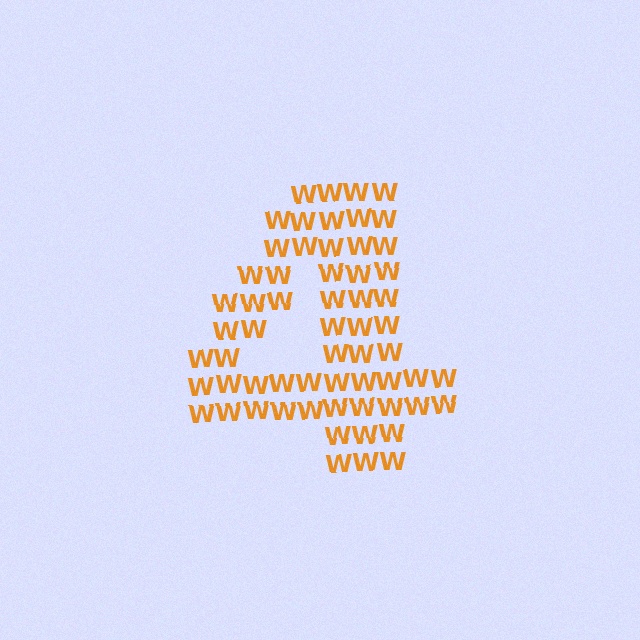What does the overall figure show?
The overall figure shows the digit 4.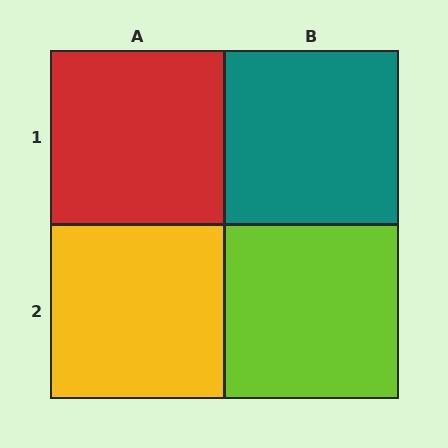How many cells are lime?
1 cell is lime.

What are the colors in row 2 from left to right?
Yellow, lime.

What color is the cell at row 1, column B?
Teal.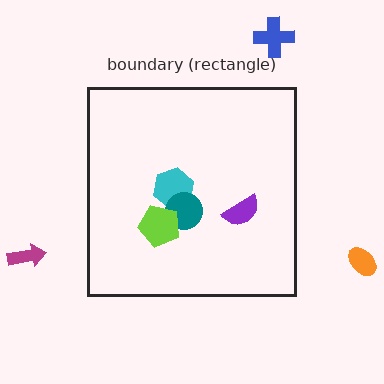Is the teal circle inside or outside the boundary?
Inside.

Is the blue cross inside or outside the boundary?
Outside.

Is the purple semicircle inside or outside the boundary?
Inside.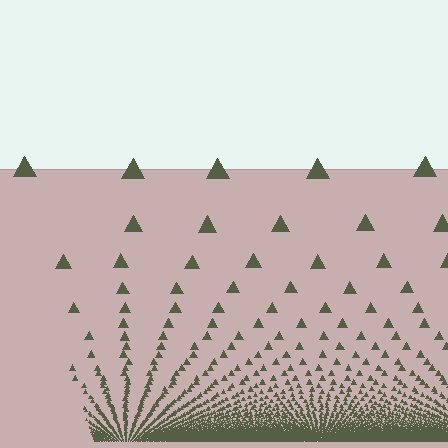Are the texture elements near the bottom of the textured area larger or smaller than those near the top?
Smaller. The gradient is inverted — elements near the bottom are smaller and denser.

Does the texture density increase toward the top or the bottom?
Density increases toward the bottom.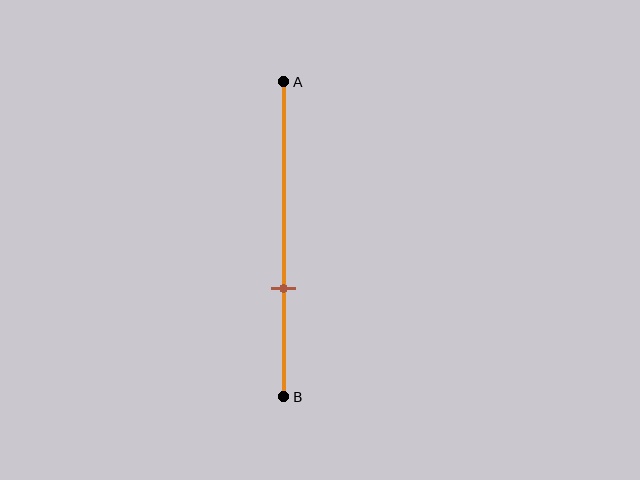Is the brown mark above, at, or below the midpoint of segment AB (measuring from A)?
The brown mark is below the midpoint of segment AB.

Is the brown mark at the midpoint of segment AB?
No, the mark is at about 65% from A, not at the 50% midpoint.